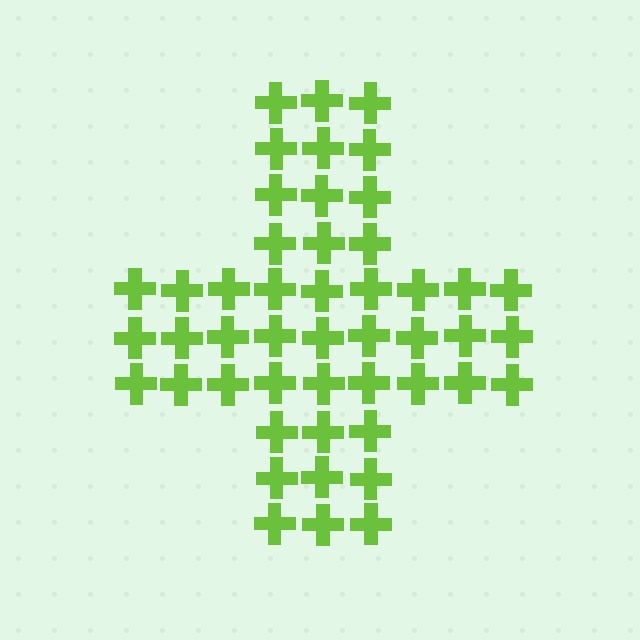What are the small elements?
The small elements are crosses.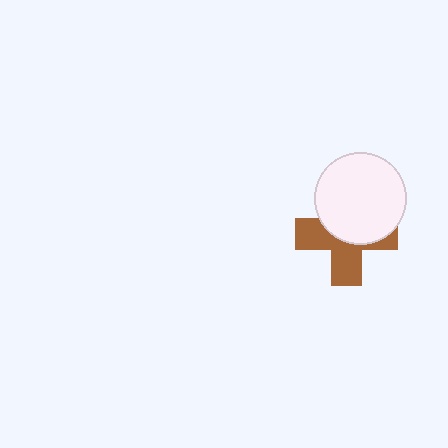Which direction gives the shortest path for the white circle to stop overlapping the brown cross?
Moving up gives the shortest separation.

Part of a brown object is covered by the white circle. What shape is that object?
It is a cross.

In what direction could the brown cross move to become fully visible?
The brown cross could move down. That would shift it out from behind the white circle entirely.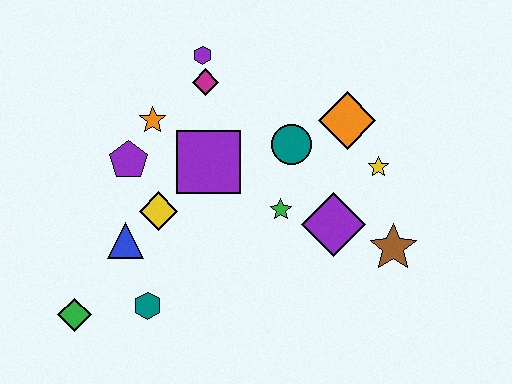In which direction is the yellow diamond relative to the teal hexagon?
The yellow diamond is above the teal hexagon.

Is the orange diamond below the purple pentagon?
No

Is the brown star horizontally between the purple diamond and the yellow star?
No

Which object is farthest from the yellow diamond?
The brown star is farthest from the yellow diamond.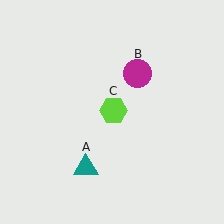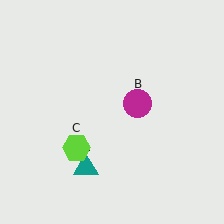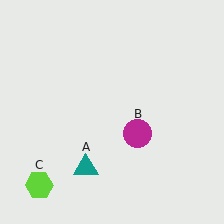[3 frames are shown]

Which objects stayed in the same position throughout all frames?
Teal triangle (object A) remained stationary.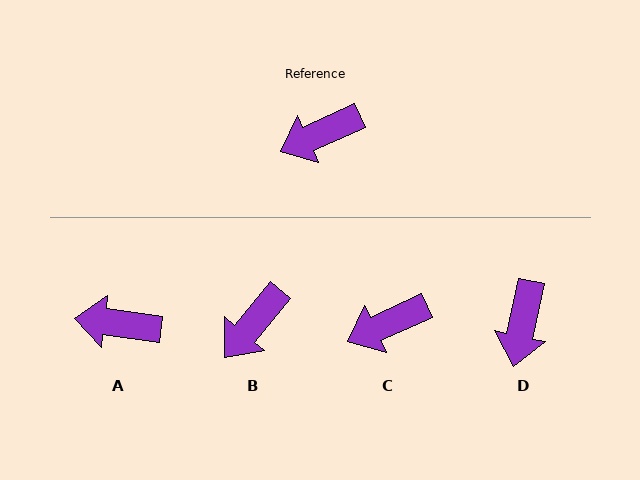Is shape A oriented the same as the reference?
No, it is off by about 32 degrees.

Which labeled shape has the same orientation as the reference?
C.